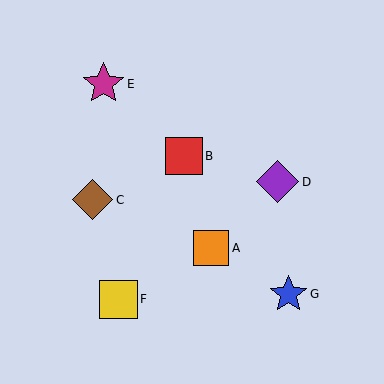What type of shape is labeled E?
Shape E is a magenta star.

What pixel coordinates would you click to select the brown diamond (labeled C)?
Click at (93, 200) to select the brown diamond C.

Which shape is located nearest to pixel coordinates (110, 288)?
The yellow square (labeled F) at (119, 299) is nearest to that location.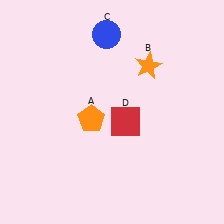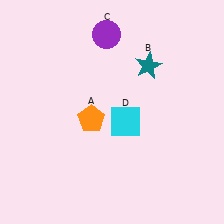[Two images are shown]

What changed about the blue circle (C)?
In Image 1, C is blue. In Image 2, it changed to purple.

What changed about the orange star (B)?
In Image 1, B is orange. In Image 2, it changed to teal.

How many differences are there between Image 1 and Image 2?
There are 3 differences between the two images.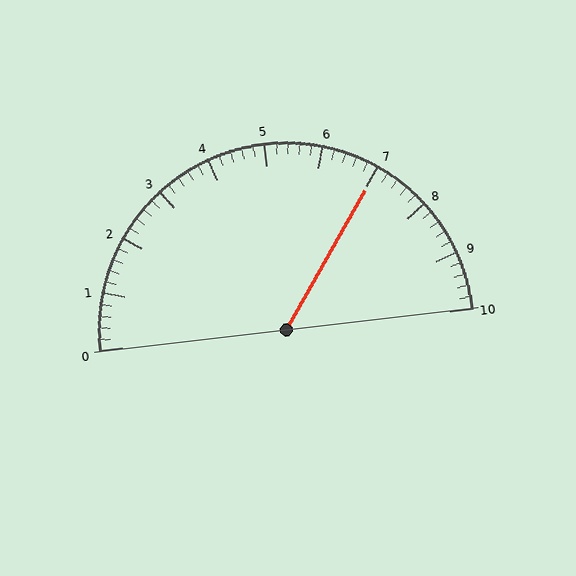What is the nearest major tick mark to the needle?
The nearest major tick mark is 7.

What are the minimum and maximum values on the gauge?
The gauge ranges from 0 to 10.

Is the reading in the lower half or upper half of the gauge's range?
The reading is in the upper half of the range (0 to 10).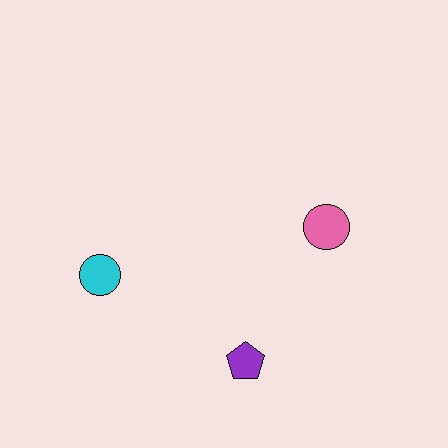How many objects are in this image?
There are 3 objects.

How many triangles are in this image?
There are no triangles.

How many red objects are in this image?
There are no red objects.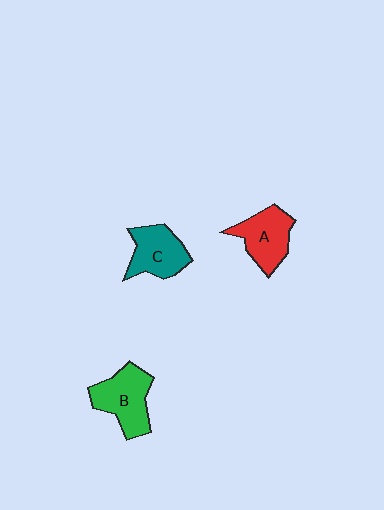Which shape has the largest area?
Shape B (green).